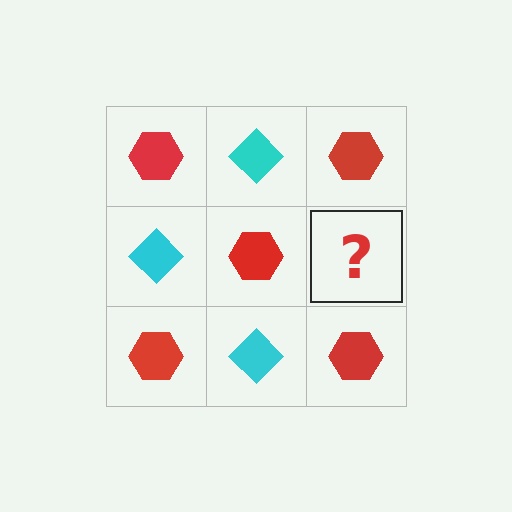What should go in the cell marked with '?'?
The missing cell should contain a cyan diamond.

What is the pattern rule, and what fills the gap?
The rule is that it alternates red hexagon and cyan diamond in a checkerboard pattern. The gap should be filled with a cyan diamond.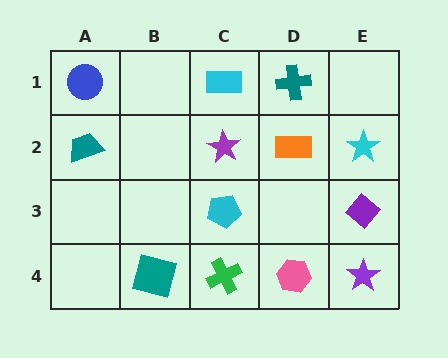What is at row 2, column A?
A teal trapezoid.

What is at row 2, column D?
An orange rectangle.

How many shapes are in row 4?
4 shapes.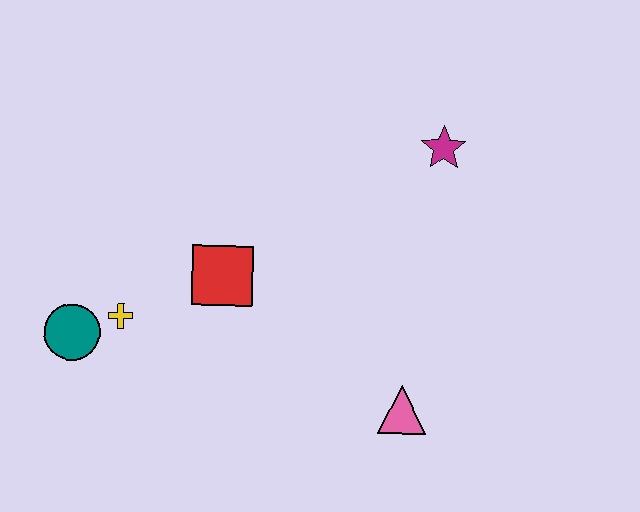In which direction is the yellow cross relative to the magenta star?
The yellow cross is to the left of the magenta star.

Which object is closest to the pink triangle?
The red square is closest to the pink triangle.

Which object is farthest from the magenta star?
The teal circle is farthest from the magenta star.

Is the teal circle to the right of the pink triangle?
No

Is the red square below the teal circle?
No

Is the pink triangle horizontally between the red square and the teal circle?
No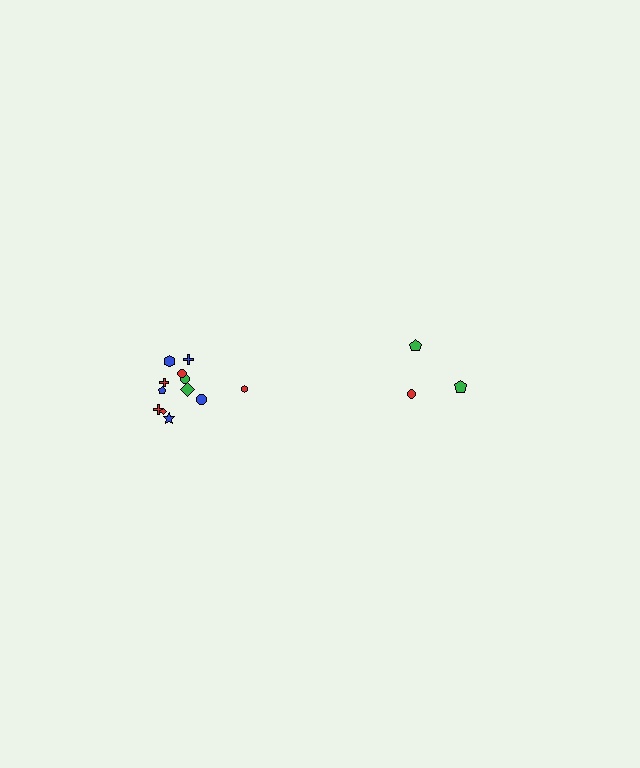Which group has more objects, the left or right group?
The left group.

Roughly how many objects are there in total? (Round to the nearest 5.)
Roughly 15 objects in total.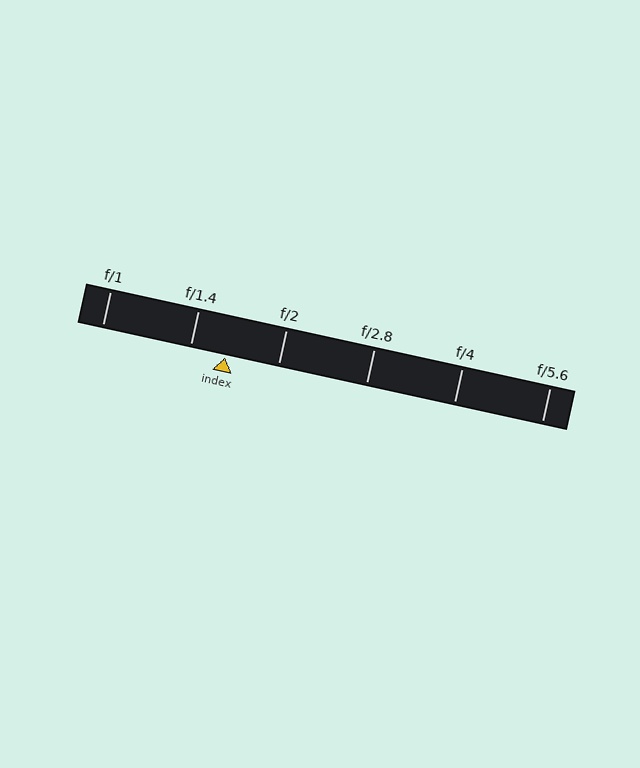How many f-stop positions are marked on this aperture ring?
There are 6 f-stop positions marked.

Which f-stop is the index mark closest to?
The index mark is closest to f/1.4.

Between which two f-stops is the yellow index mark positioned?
The index mark is between f/1.4 and f/2.